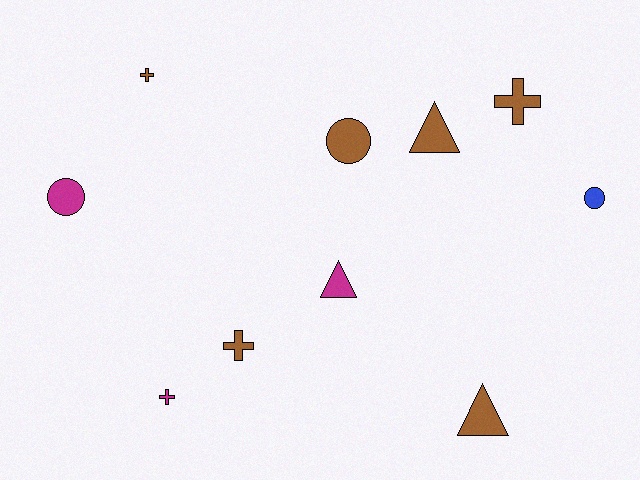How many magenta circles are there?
There is 1 magenta circle.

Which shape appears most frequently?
Cross, with 4 objects.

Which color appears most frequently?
Brown, with 6 objects.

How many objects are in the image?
There are 10 objects.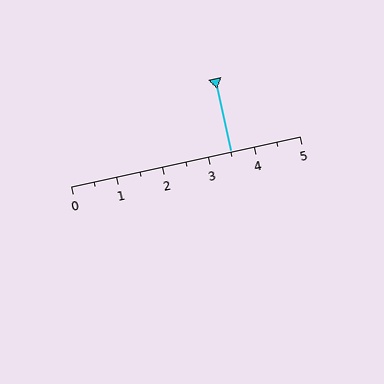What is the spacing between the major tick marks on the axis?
The major ticks are spaced 1 apart.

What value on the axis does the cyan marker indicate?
The marker indicates approximately 3.5.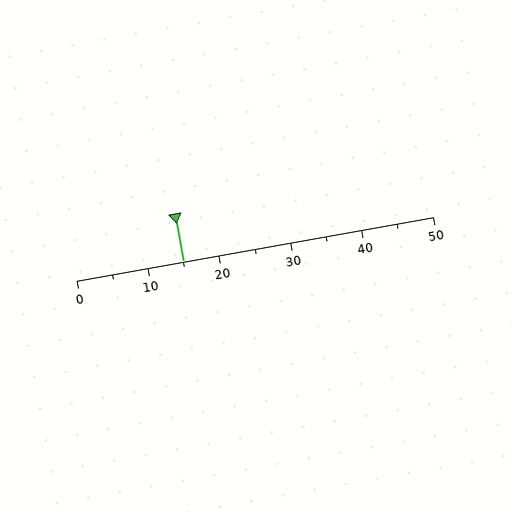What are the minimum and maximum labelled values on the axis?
The axis runs from 0 to 50.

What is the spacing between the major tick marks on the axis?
The major ticks are spaced 10 apart.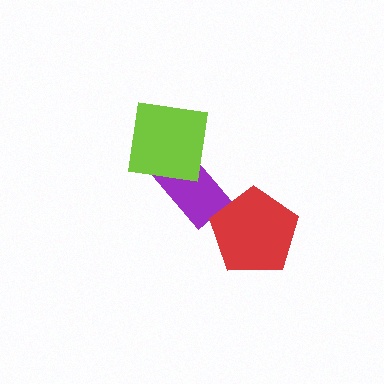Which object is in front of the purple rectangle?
The lime square is in front of the purple rectangle.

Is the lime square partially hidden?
No, no other shape covers it.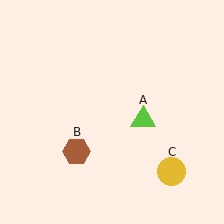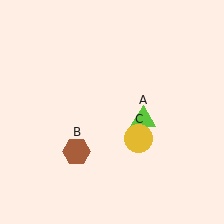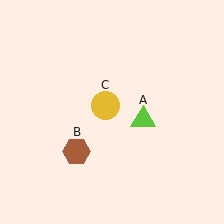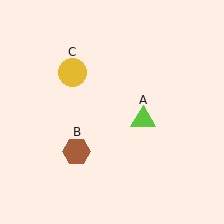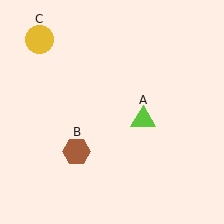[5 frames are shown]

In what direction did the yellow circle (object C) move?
The yellow circle (object C) moved up and to the left.